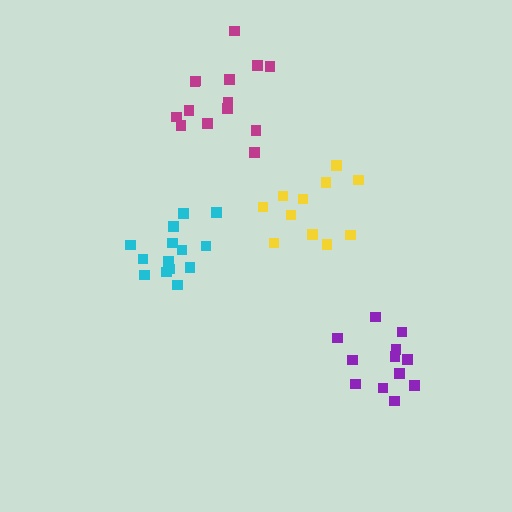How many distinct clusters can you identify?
There are 4 distinct clusters.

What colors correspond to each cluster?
The clusters are colored: cyan, purple, magenta, yellow.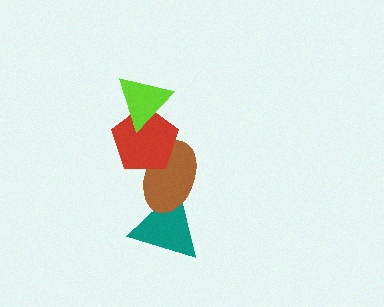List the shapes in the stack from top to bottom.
From top to bottom: the lime triangle, the red pentagon, the brown ellipse, the teal triangle.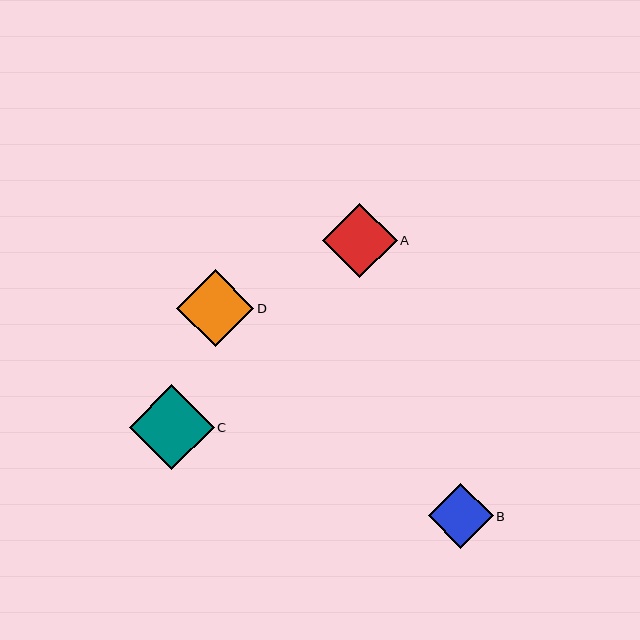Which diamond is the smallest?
Diamond B is the smallest with a size of approximately 65 pixels.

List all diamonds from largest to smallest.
From largest to smallest: C, D, A, B.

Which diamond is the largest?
Diamond C is the largest with a size of approximately 85 pixels.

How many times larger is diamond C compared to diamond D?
Diamond C is approximately 1.1 times the size of diamond D.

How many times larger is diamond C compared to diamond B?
Diamond C is approximately 1.3 times the size of diamond B.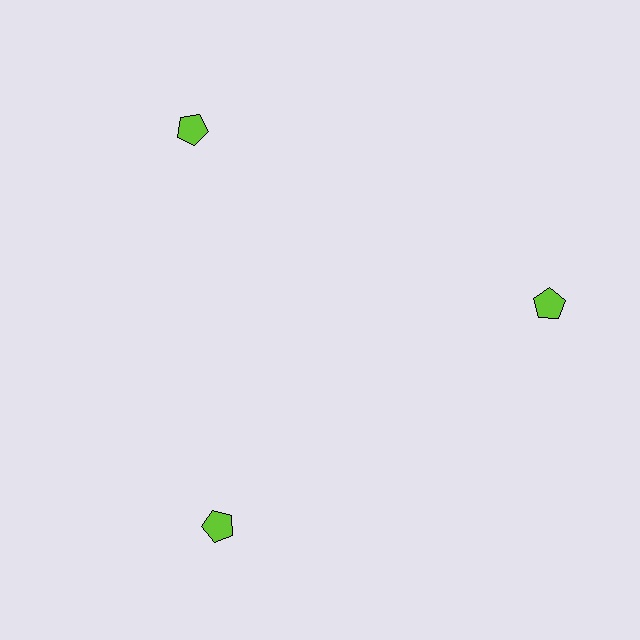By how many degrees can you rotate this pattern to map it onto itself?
The pattern maps onto itself every 120 degrees of rotation.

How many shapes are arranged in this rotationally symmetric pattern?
There are 3 shapes, arranged in 3 groups of 1.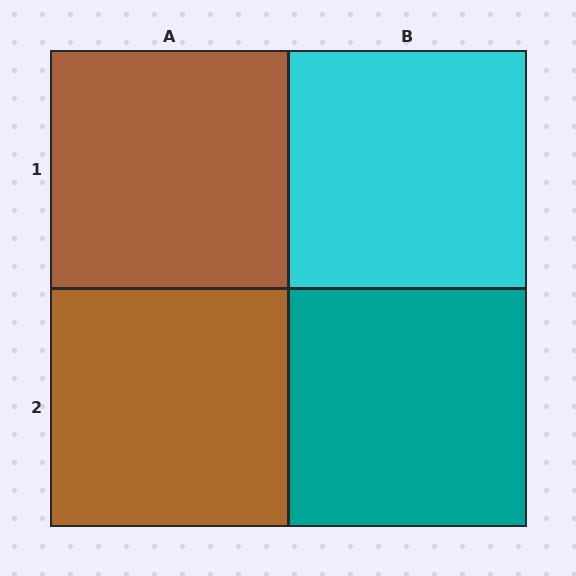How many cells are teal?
1 cell is teal.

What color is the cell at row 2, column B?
Teal.